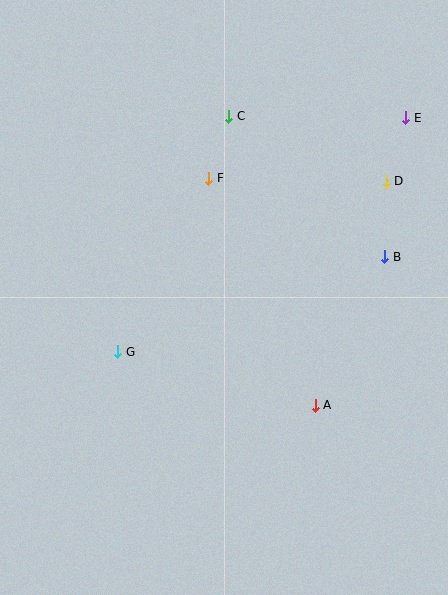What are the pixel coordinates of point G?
Point G is at (118, 352).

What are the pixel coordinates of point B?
Point B is at (385, 257).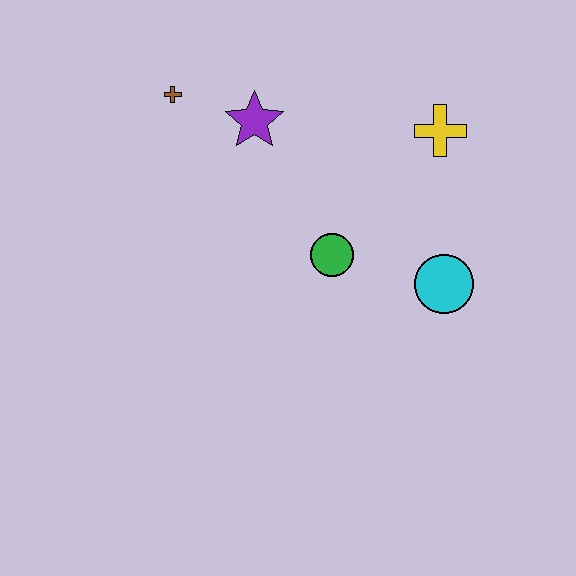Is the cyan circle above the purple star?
No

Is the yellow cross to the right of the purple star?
Yes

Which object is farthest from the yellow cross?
The brown cross is farthest from the yellow cross.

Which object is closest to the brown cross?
The purple star is closest to the brown cross.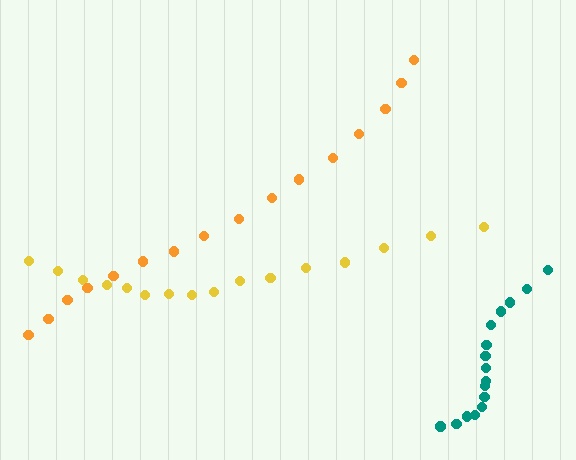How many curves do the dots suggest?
There are 3 distinct paths.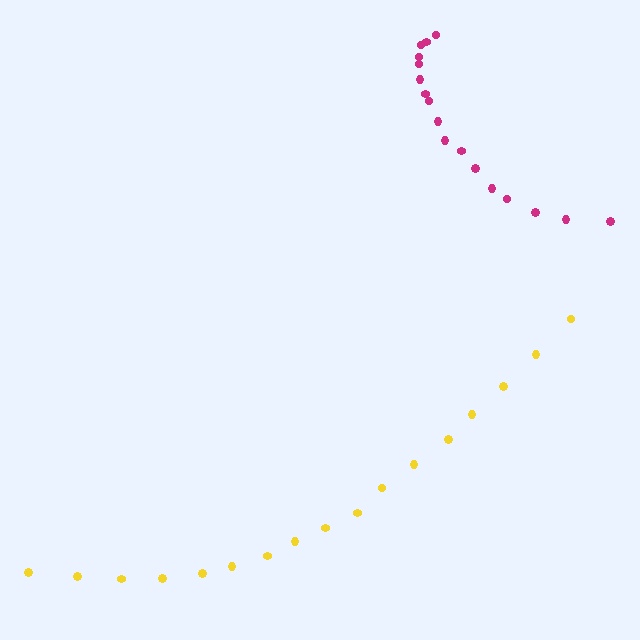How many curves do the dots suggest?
There are 2 distinct paths.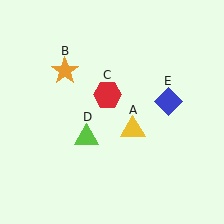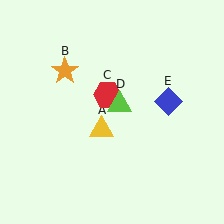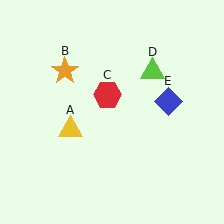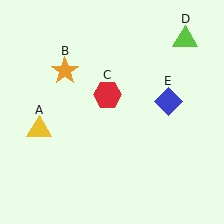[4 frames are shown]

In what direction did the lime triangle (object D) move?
The lime triangle (object D) moved up and to the right.